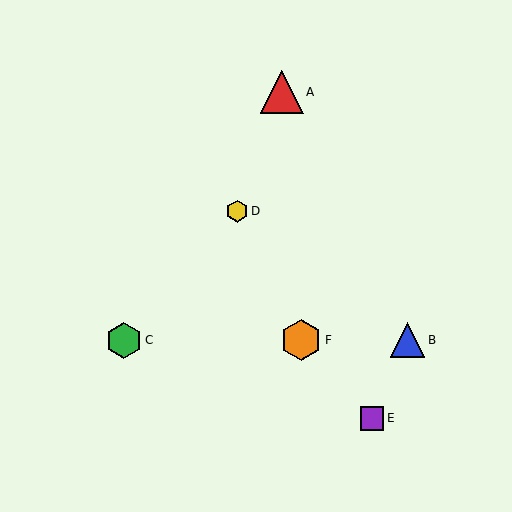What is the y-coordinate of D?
Object D is at y≈211.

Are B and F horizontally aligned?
Yes, both are at y≈340.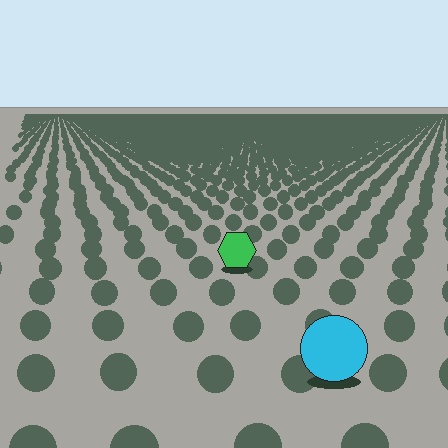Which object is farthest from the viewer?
The green hexagon is farthest from the viewer. It appears smaller and the ground texture around it is denser.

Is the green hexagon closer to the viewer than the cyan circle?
No. The cyan circle is closer — you can tell from the texture gradient: the ground texture is coarser near it.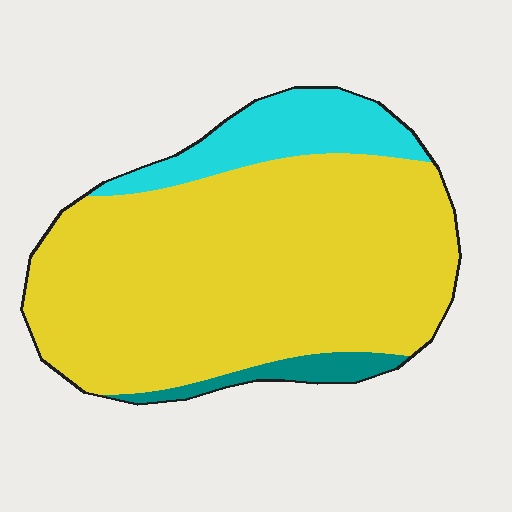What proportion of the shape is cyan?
Cyan takes up about one sixth (1/6) of the shape.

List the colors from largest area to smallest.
From largest to smallest: yellow, cyan, teal.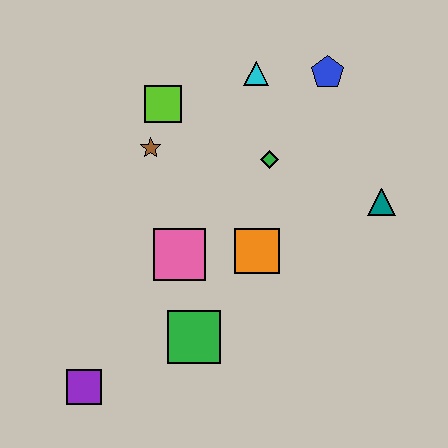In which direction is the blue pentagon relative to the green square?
The blue pentagon is above the green square.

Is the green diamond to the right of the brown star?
Yes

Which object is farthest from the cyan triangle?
The purple square is farthest from the cyan triangle.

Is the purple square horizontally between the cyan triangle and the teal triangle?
No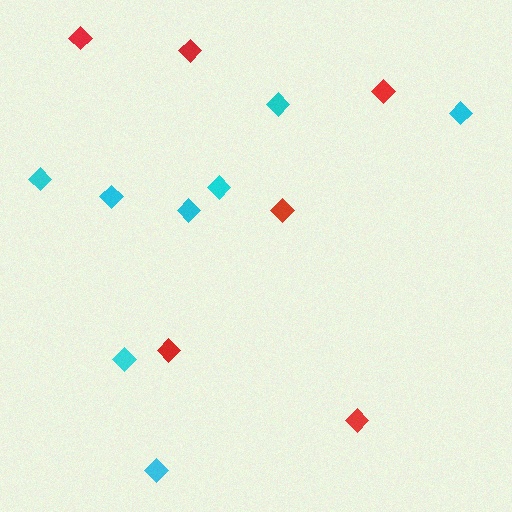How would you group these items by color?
There are 2 groups: one group of red diamonds (6) and one group of cyan diamonds (8).